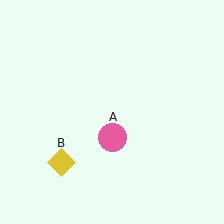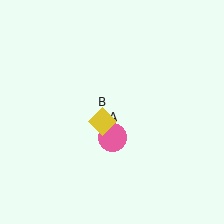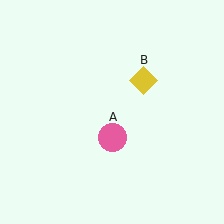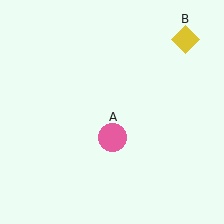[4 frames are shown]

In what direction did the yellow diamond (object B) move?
The yellow diamond (object B) moved up and to the right.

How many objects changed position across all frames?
1 object changed position: yellow diamond (object B).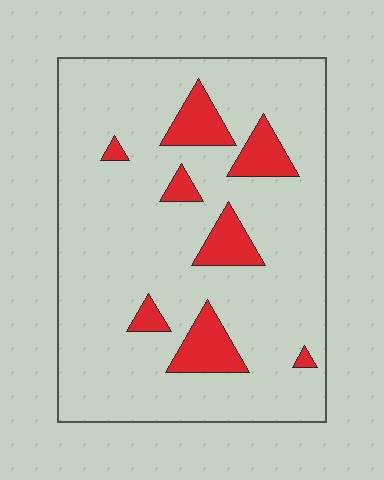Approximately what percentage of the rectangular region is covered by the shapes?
Approximately 15%.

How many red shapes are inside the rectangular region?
8.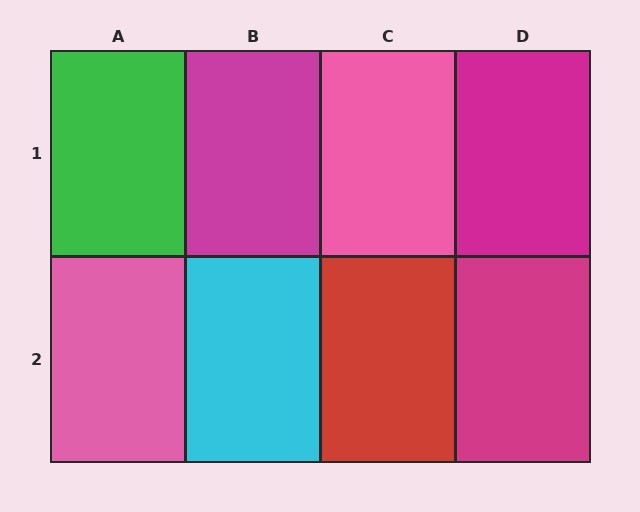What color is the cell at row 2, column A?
Pink.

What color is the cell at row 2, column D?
Magenta.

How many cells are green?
1 cell is green.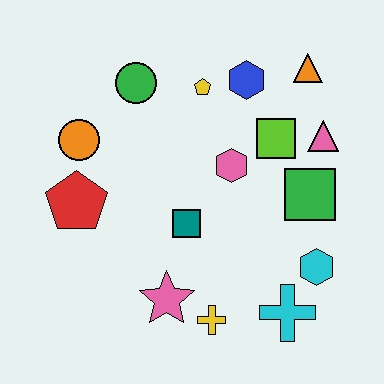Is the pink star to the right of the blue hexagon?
No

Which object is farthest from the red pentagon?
The orange triangle is farthest from the red pentagon.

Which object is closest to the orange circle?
The red pentagon is closest to the orange circle.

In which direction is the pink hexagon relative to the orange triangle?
The pink hexagon is below the orange triangle.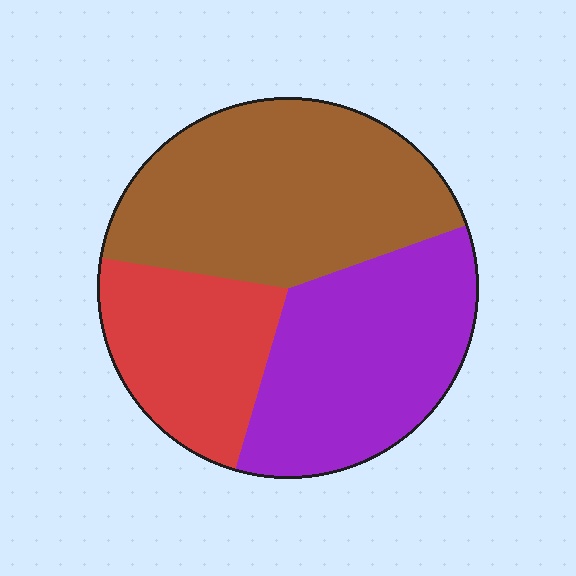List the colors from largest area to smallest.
From largest to smallest: brown, purple, red.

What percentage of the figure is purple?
Purple covers around 35% of the figure.